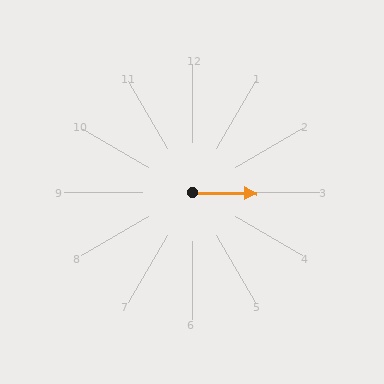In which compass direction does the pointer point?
East.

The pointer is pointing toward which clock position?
Roughly 3 o'clock.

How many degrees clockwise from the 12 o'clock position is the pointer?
Approximately 91 degrees.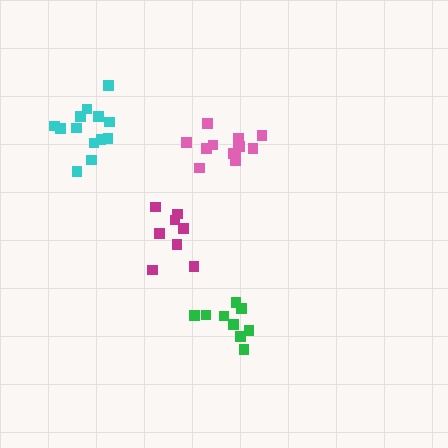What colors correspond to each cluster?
The clusters are colored: cyan, green, pink, magenta.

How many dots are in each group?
Group 1: 13 dots, Group 2: 9 dots, Group 3: 13 dots, Group 4: 8 dots (43 total).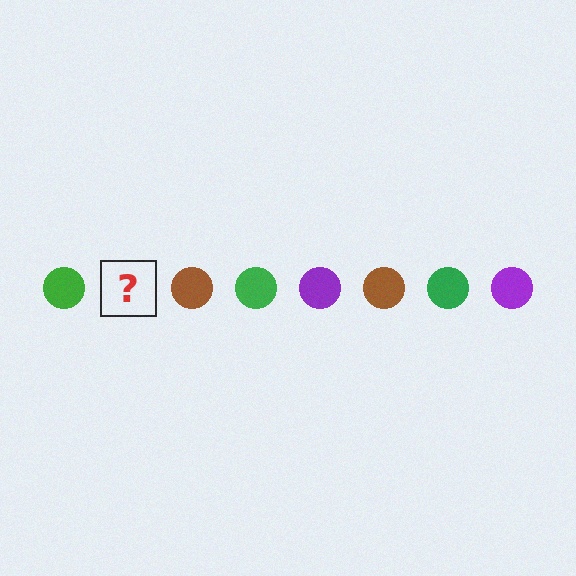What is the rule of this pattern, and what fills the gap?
The rule is that the pattern cycles through green, purple, brown circles. The gap should be filled with a purple circle.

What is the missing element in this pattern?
The missing element is a purple circle.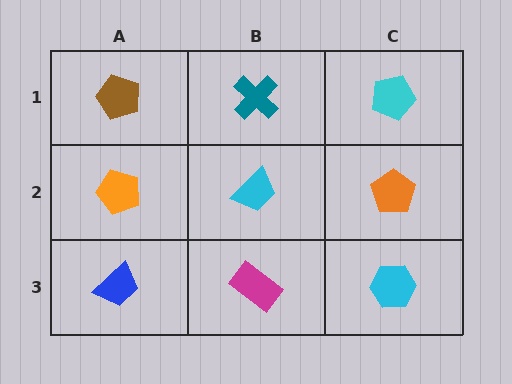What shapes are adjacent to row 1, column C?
An orange pentagon (row 2, column C), a teal cross (row 1, column B).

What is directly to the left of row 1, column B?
A brown pentagon.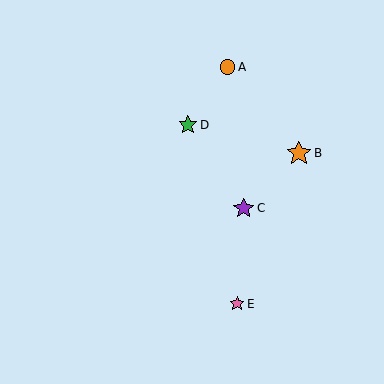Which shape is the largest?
The orange star (labeled B) is the largest.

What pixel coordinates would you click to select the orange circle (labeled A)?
Click at (227, 67) to select the orange circle A.